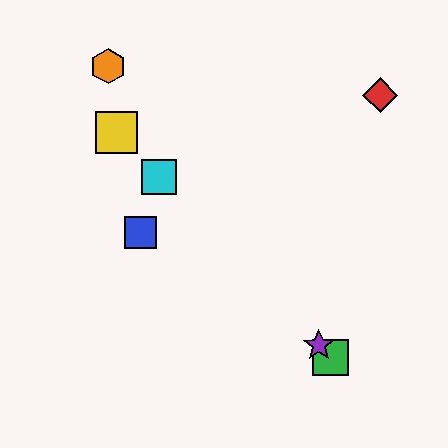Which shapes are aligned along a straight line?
The green square, the yellow square, the purple star, the cyan square are aligned along a straight line.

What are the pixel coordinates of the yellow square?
The yellow square is at (117, 132).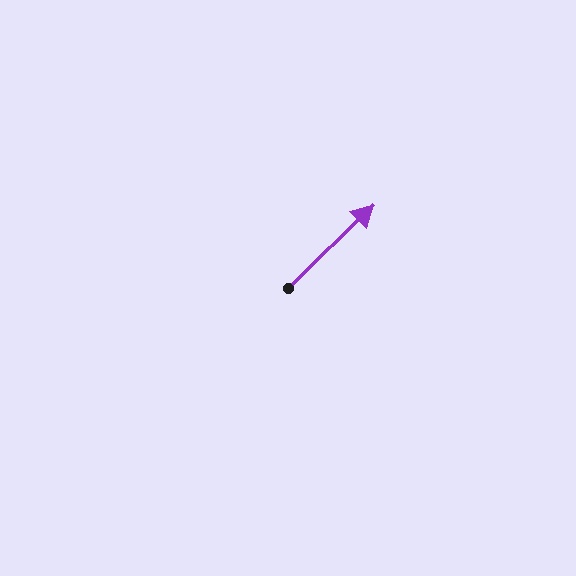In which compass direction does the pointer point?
Northeast.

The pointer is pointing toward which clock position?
Roughly 2 o'clock.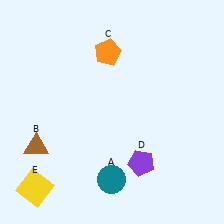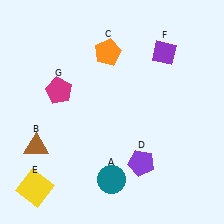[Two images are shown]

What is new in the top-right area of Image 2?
A purple diamond (F) was added in the top-right area of Image 2.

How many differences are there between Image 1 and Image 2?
There are 2 differences between the two images.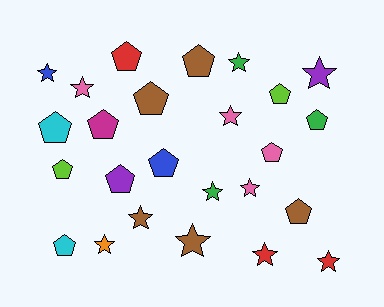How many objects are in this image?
There are 25 objects.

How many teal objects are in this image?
There are no teal objects.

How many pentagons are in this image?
There are 13 pentagons.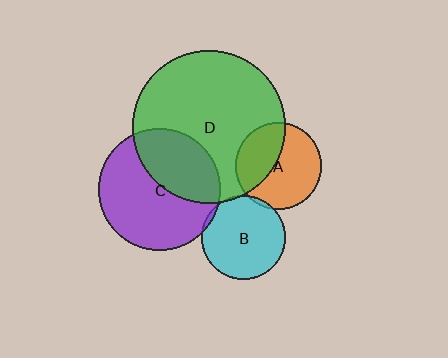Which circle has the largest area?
Circle D (green).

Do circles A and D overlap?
Yes.